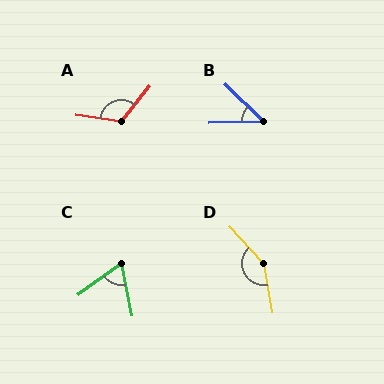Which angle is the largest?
D, at approximately 148 degrees.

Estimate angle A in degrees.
Approximately 121 degrees.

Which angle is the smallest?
B, at approximately 46 degrees.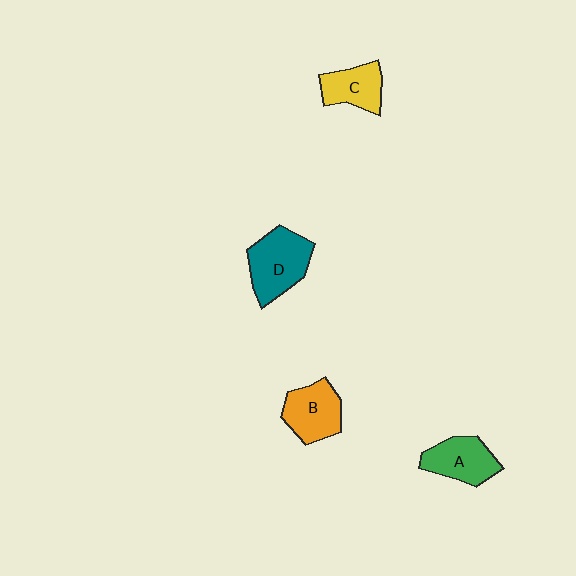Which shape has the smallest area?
Shape C (yellow).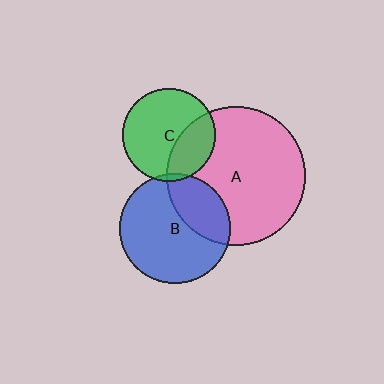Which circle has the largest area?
Circle A (pink).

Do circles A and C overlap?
Yes.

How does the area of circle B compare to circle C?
Approximately 1.4 times.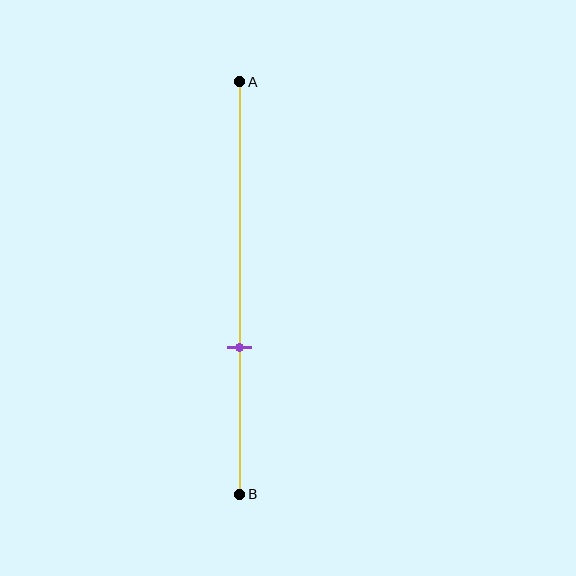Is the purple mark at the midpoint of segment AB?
No, the mark is at about 65% from A, not at the 50% midpoint.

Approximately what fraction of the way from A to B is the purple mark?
The purple mark is approximately 65% of the way from A to B.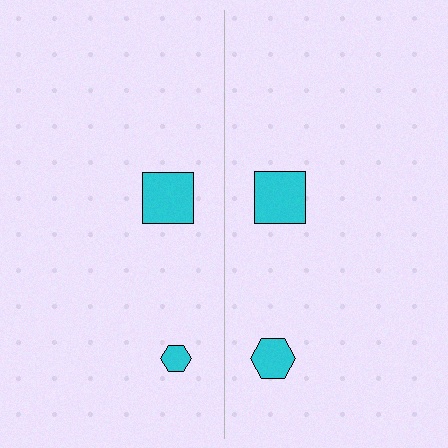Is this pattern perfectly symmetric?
No, the pattern is not perfectly symmetric. The cyan hexagon on the right side has a different size than its mirror counterpart.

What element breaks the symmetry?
The cyan hexagon on the right side has a different size than its mirror counterpart.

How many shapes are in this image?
There are 4 shapes in this image.